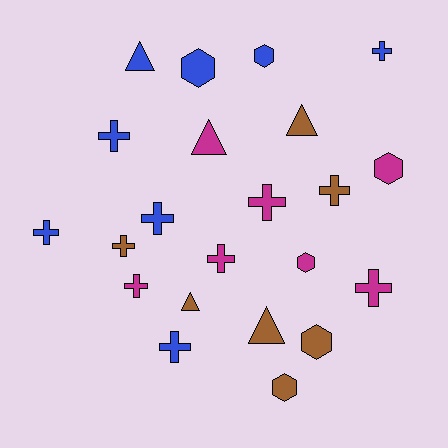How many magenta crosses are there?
There are 4 magenta crosses.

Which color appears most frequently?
Blue, with 8 objects.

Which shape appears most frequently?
Cross, with 11 objects.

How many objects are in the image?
There are 22 objects.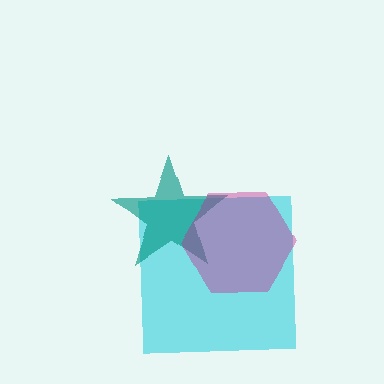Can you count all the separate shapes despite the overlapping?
Yes, there are 3 separate shapes.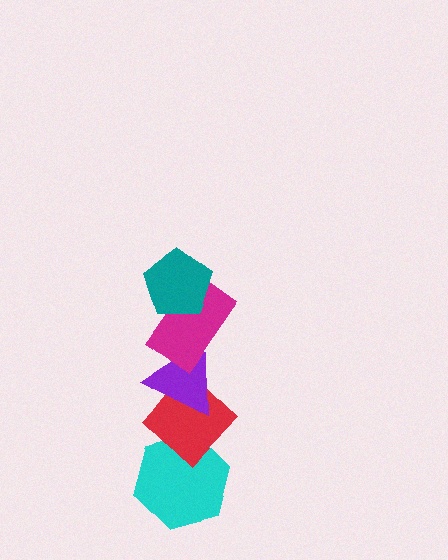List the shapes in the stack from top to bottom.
From top to bottom: the teal pentagon, the magenta rectangle, the purple triangle, the red diamond, the cyan hexagon.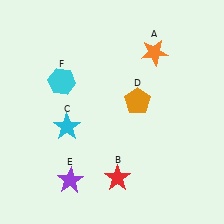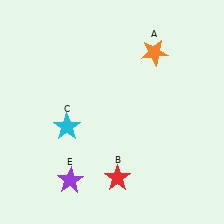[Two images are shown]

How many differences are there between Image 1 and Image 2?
There are 2 differences between the two images.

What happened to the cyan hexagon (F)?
The cyan hexagon (F) was removed in Image 2. It was in the top-left area of Image 1.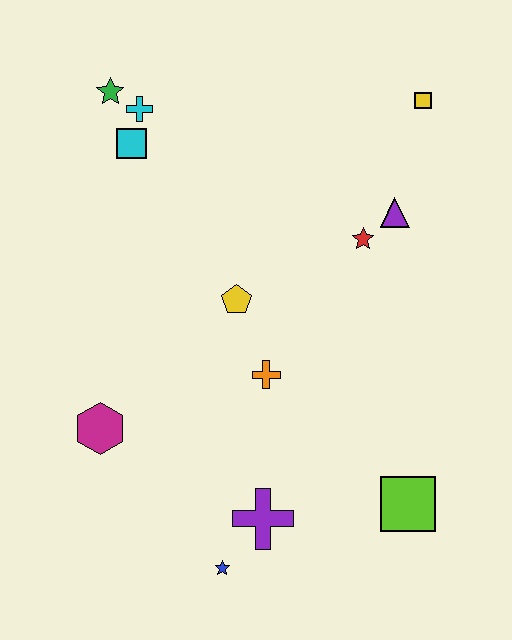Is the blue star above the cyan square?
No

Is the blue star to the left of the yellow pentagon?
Yes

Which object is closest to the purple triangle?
The red star is closest to the purple triangle.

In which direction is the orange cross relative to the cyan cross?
The orange cross is below the cyan cross.